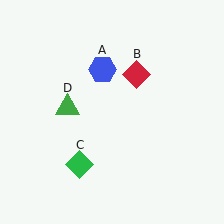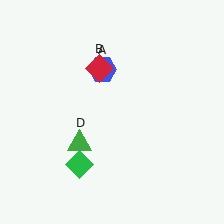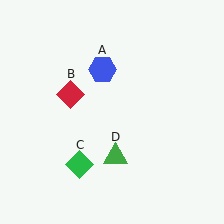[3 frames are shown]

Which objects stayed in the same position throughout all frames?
Blue hexagon (object A) and green diamond (object C) remained stationary.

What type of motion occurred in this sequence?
The red diamond (object B), green triangle (object D) rotated counterclockwise around the center of the scene.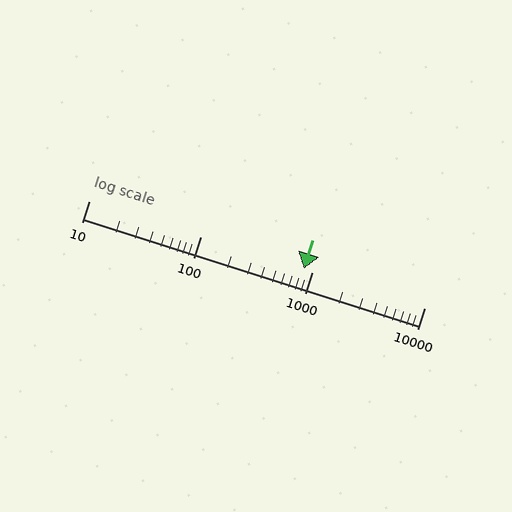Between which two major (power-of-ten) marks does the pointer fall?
The pointer is between 100 and 1000.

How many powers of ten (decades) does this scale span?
The scale spans 3 decades, from 10 to 10000.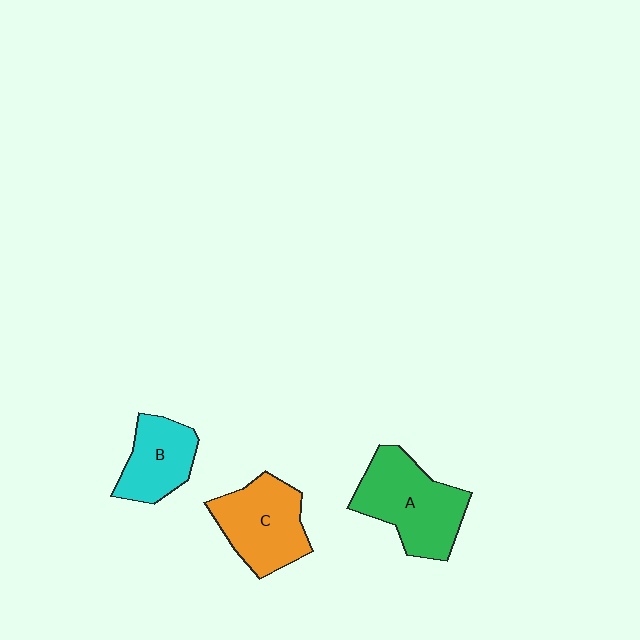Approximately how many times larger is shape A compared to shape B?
Approximately 1.6 times.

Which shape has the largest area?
Shape A (green).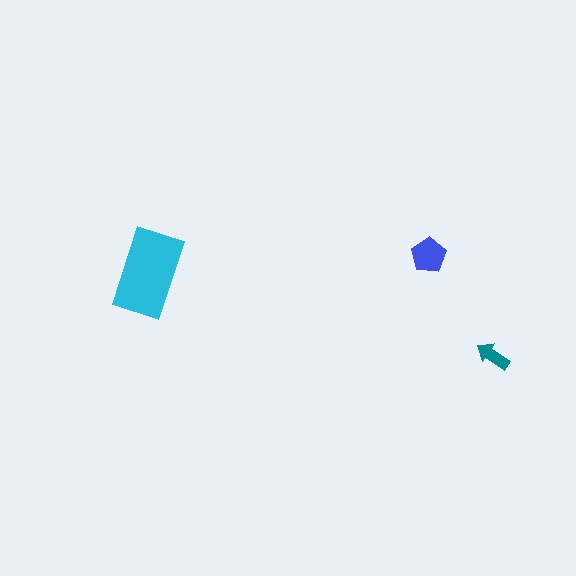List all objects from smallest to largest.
The teal arrow, the blue pentagon, the cyan rectangle.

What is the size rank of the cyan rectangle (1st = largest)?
1st.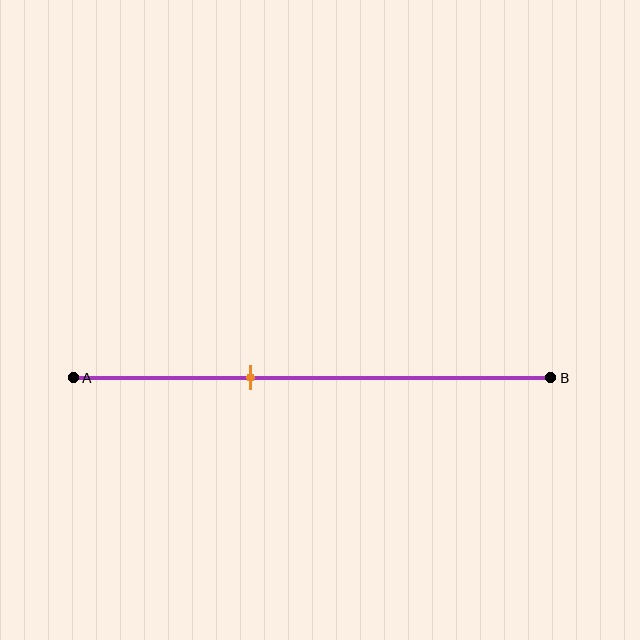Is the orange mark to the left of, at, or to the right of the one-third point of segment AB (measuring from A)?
The orange mark is to the right of the one-third point of segment AB.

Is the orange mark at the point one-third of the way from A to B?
No, the mark is at about 35% from A, not at the 33% one-third point.